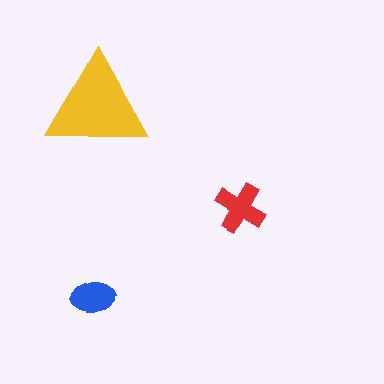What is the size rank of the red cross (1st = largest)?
2nd.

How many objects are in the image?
There are 3 objects in the image.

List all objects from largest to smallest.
The yellow triangle, the red cross, the blue ellipse.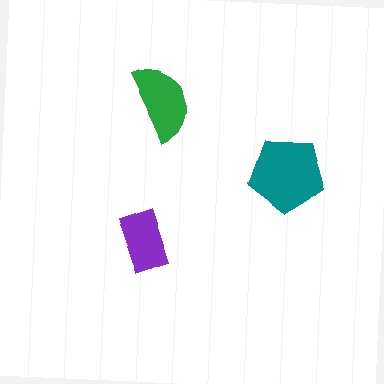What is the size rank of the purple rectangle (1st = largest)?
3rd.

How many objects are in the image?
There are 3 objects in the image.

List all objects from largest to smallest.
The teal pentagon, the green semicircle, the purple rectangle.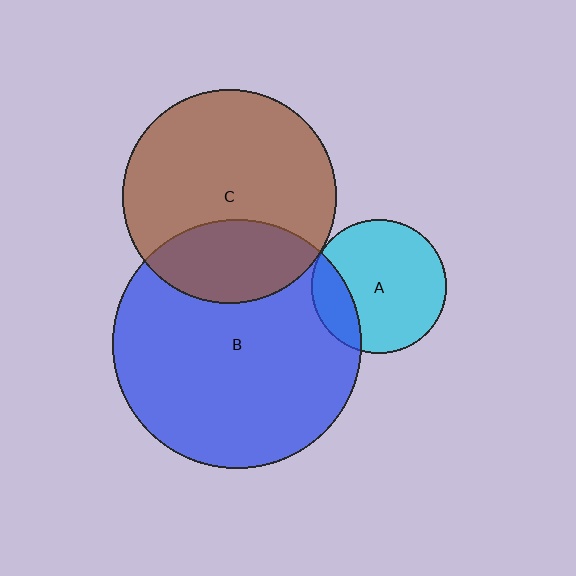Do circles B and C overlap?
Yes.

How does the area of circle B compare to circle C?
Approximately 1.3 times.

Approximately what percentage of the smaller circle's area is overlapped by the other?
Approximately 30%.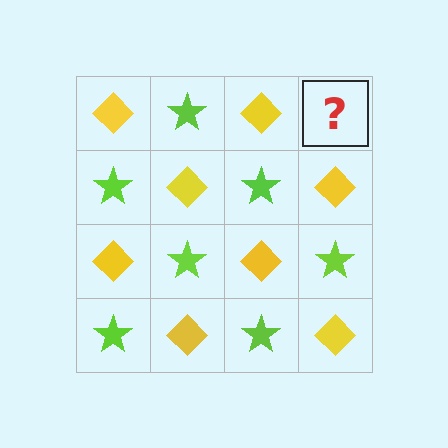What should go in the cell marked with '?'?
The missing cell should contain a lime star.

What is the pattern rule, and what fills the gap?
The rule is that it alternates yellow diamond and lime star in a checkerboard pattern. The gap should be filled with a lime star.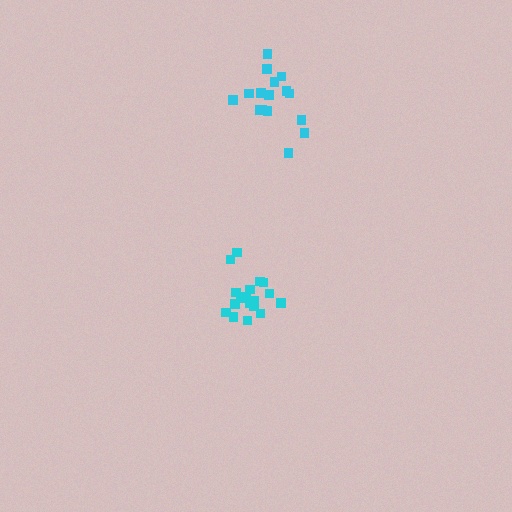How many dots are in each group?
Group 1: 16 dots, Group 2: 18 dots (34 total).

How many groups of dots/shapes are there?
There are 2 groups.